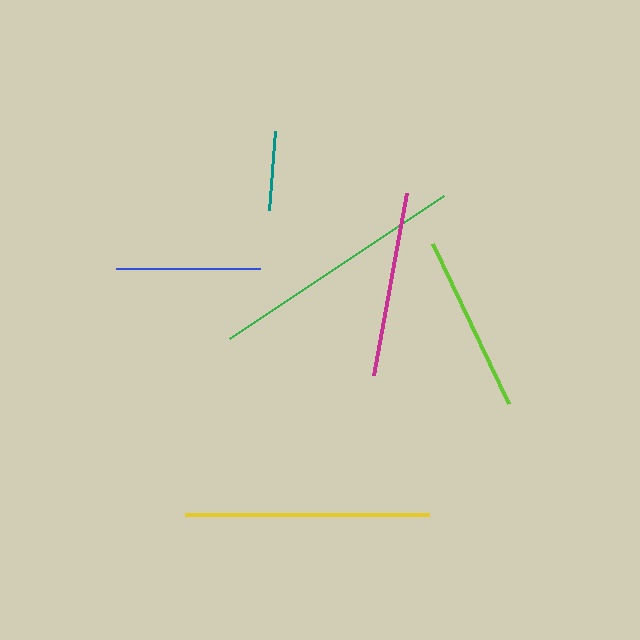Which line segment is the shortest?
The teal line is the shortest at approximately 79 pixels.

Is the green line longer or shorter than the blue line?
The green line is longer than the blue line.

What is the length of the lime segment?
The lime segment is approximately 178 pixels long.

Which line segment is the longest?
The green line is the longest at approximately 258 pixels.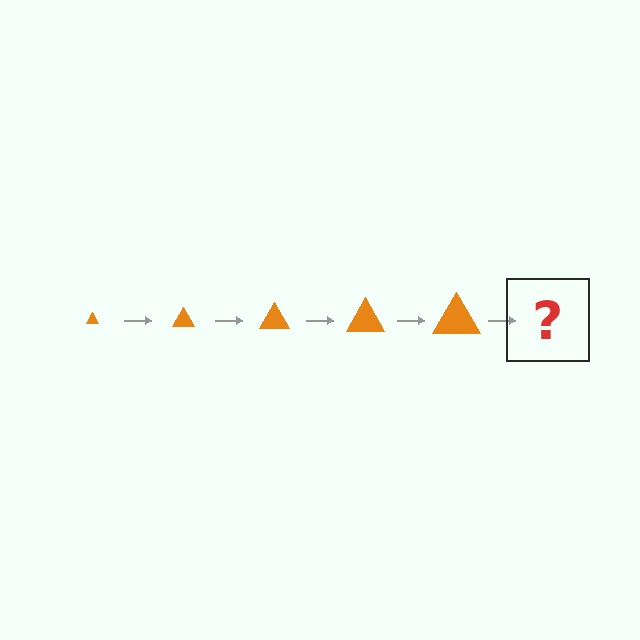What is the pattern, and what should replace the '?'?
The pattern is that the triangle gets progressively larger each step. The '?' should be an orange triangle, larger than the previous one.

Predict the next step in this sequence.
The next step is an orange triangle, larger than the previous one.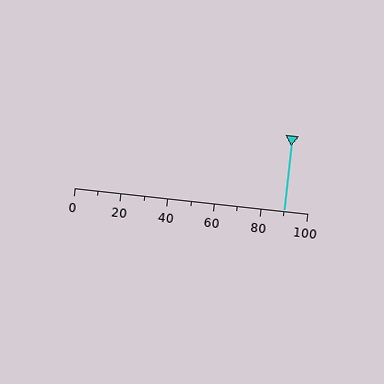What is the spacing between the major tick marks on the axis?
The major ticks are spaced 20 apart.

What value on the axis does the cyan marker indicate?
The marker indicates approximately 90.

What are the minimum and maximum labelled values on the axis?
The axis runs from 0 to 100.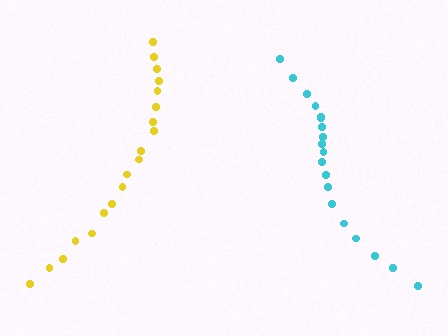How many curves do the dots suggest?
There are 2 distinct paths.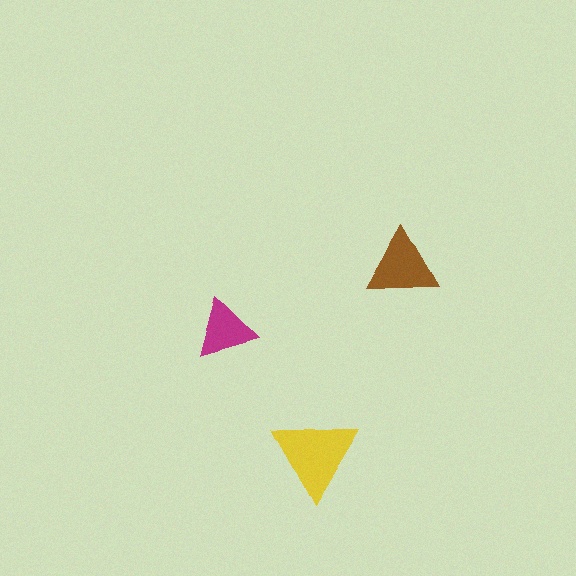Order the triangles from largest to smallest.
the yellow one, the brown one, the magenta one.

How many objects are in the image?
There are 3 objects in the image.